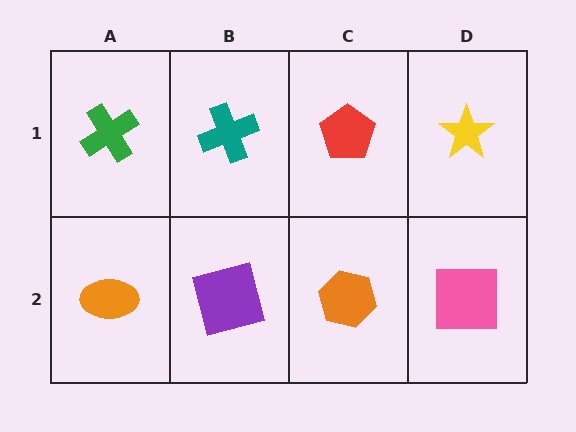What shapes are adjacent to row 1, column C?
An orange hexagon (row 2, column C), a teal cross (row 1, column B), a yellow star (row 1, column D).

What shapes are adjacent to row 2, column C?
A red pentagon (row 1, column C), a purple square (row 2, column B), a pink square (row 2, column D).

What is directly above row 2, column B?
A teal cross.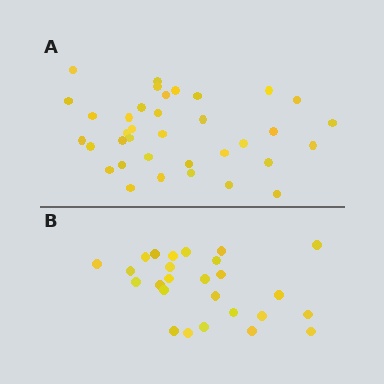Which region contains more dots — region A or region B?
Region A (the top region) has more dots.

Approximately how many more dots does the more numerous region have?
Region A has roughly 10 or so more dots than region B.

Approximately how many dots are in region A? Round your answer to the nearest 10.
About 40 dots. (The exact count is 36, which rounds to 40.)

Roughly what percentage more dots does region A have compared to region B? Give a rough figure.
About 40% more.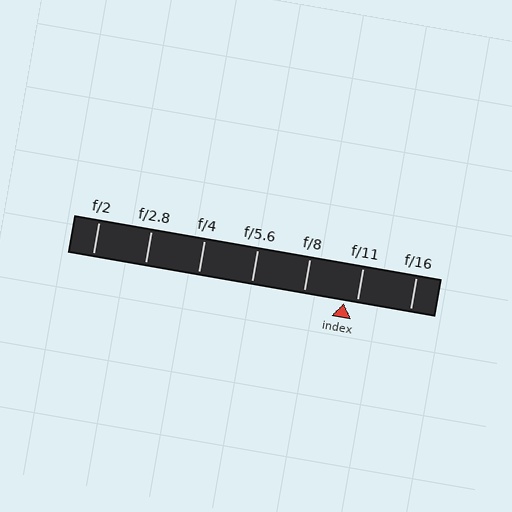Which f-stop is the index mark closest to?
The index mark is closest to f/11.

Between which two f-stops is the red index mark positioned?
The index mark is between f/8 and f/11.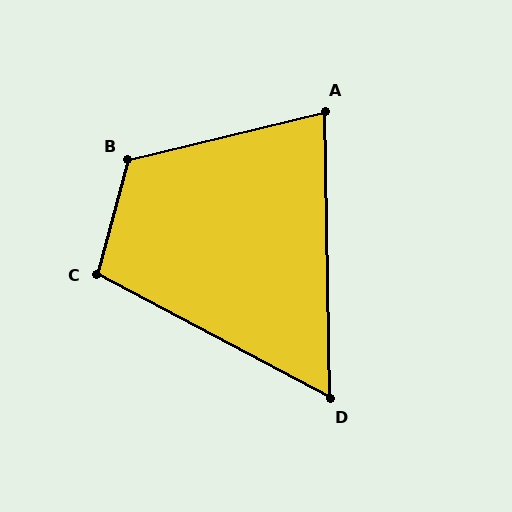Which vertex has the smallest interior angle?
D, at approximately 61 degrees.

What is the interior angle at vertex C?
Approximately 103 degrees (obtuse).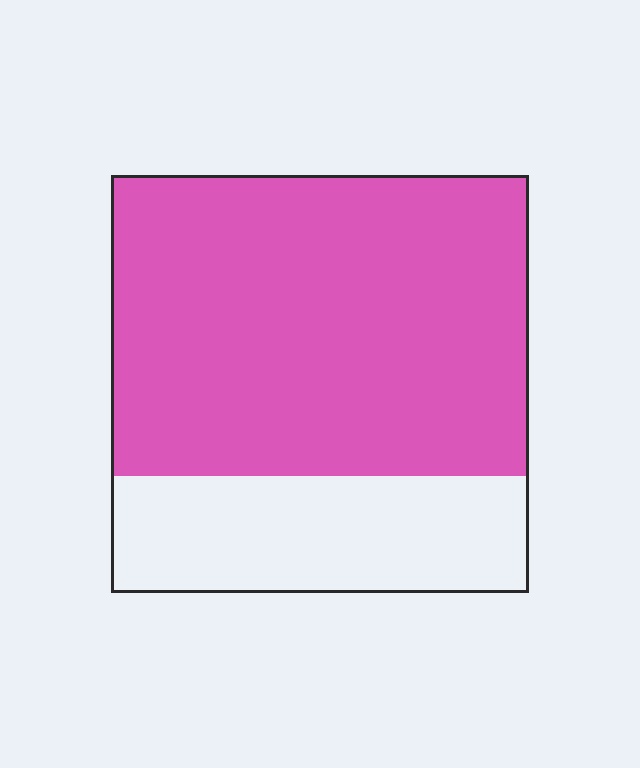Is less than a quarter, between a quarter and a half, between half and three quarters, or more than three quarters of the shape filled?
Between half and three quarters.